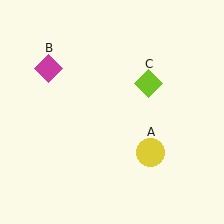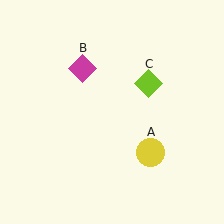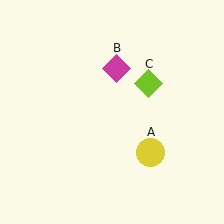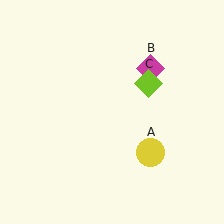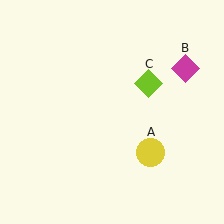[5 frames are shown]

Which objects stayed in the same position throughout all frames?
Yellow circle (object A) and lime diamond (object C) remained stationary.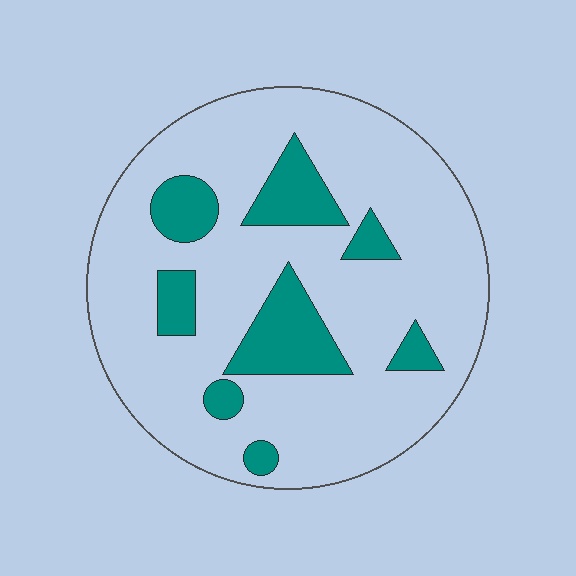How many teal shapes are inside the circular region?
8.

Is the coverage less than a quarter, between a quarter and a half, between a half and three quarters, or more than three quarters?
Less than a quarter.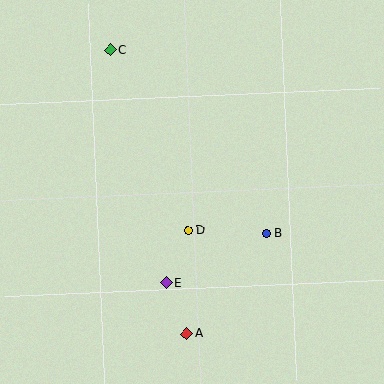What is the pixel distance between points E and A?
The distance between E and A is 54 pixels.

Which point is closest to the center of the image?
Point D at (188, 231) is closest to the center.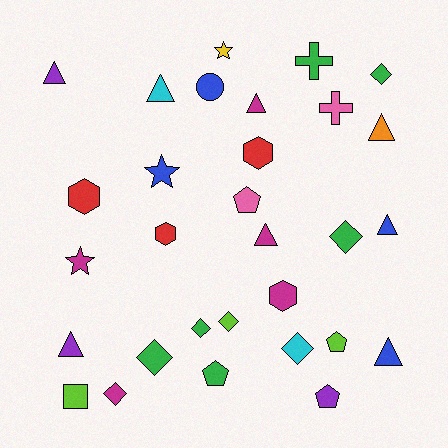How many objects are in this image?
There are 30 objects.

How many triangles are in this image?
There are 8 triangles.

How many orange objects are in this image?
There is 1 orange object.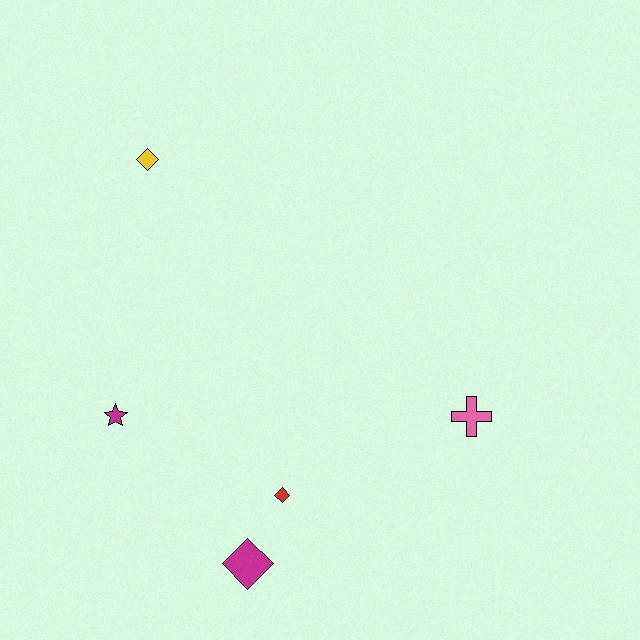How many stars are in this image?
There is 1 star.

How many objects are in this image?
There are 5 objects.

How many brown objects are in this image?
There are no brown objects.